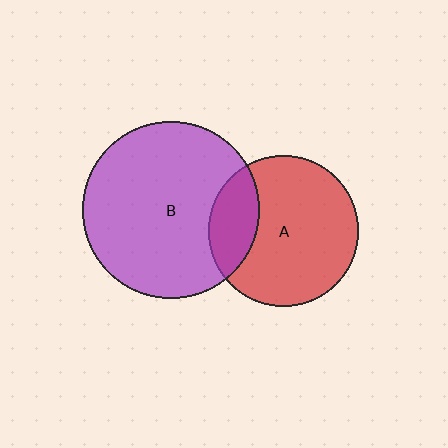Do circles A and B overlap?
Yes.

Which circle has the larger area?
Circle B (purple).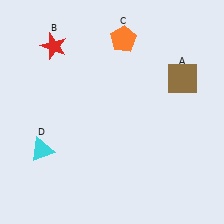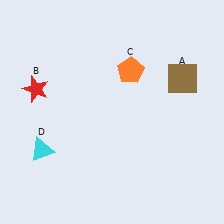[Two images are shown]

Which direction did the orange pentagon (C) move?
The orange pentagon (C) moved down.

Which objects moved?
The objects that moved are: the red star (B), the orange pentagon (C).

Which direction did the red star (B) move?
The red star (B) moved down.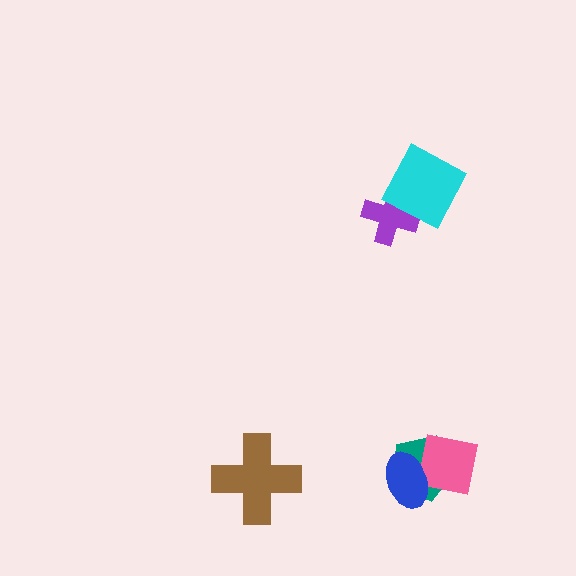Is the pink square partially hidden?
Yes, it is partially covered by another shape.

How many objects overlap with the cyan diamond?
1 object overlaps with the cyan diamond.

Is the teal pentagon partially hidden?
Yes, it is partially covered by another shape.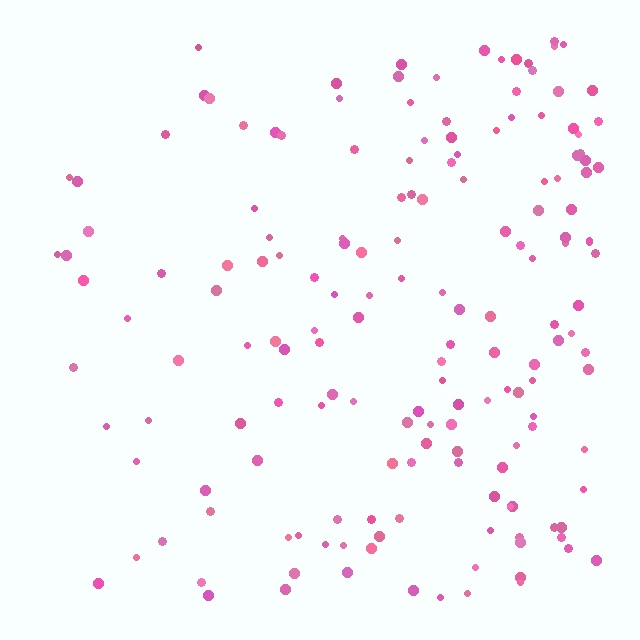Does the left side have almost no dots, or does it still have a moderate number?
Still a moderate number, just noticeably fewer than the right.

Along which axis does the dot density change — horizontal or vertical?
Horizontal.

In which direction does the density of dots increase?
From left to right, with the right side densest.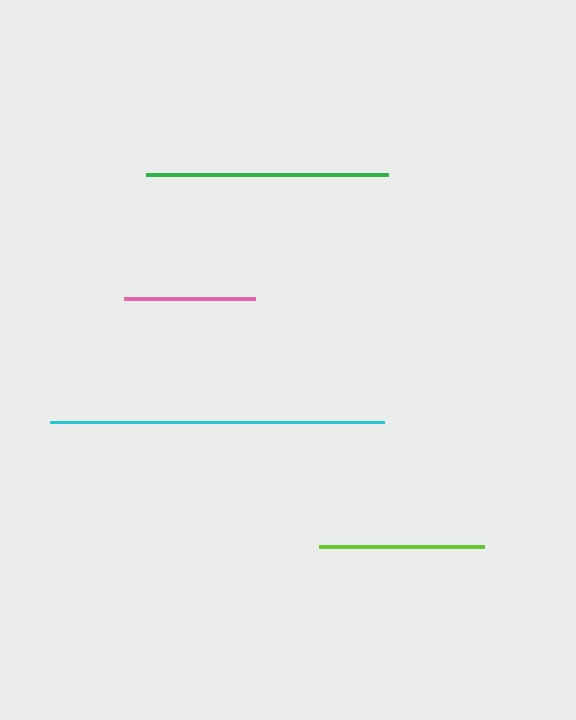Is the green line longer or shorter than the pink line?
The green line is longer than the pink line.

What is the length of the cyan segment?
The cyan segment is approximately 334 pixels long.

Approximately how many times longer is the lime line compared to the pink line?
The lime line is approximately 1.3 times the length of the pink line.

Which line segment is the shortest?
The pink line is the shortest at approximately 131 pixels.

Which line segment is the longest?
The cyan line is the longest at approximately 334 pixels.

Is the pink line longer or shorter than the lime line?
The lime line is longer than the pink line.